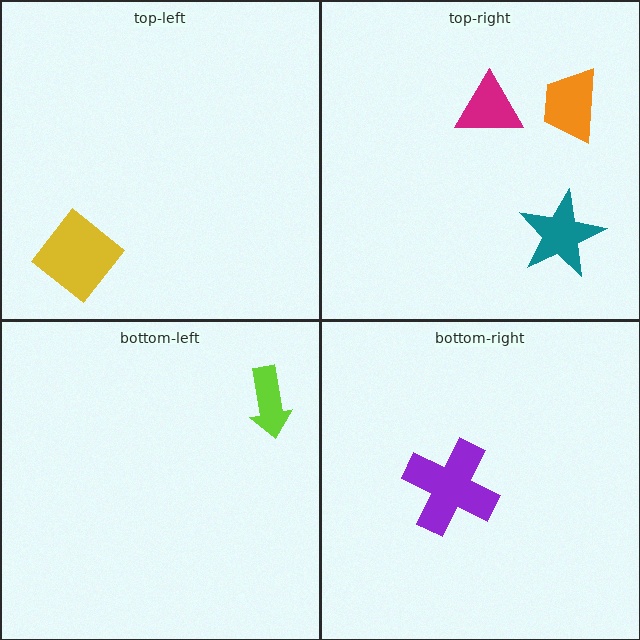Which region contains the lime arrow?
The bottom-left region.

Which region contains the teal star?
The top-right region.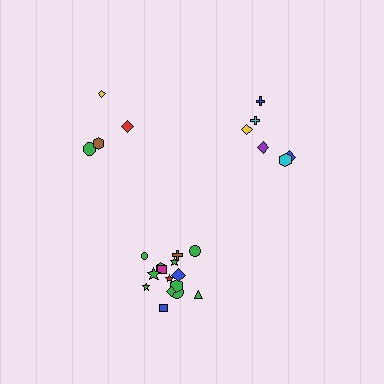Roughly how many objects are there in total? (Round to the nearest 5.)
Roughly 25 objects in total.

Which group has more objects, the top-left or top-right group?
The top-right group.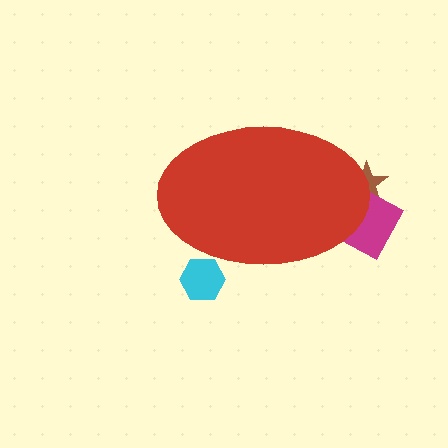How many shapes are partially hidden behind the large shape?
3 shapes are partially hidden.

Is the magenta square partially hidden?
Yes, the magenta square is partially hidden behind the red ellipse.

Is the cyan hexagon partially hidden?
Yes, the cyan hexagon is partially hidden behind the red ellipse.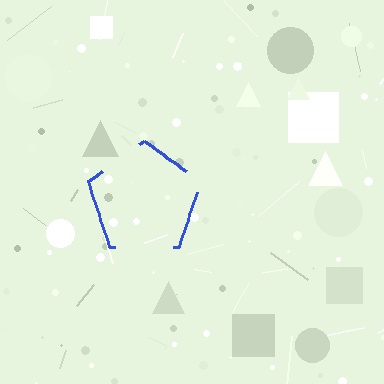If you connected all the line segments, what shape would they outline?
They would outline a pentagon.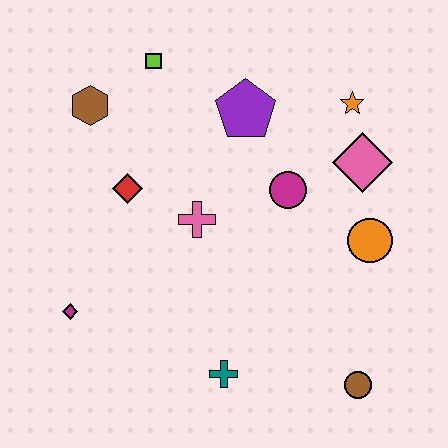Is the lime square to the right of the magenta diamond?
Yes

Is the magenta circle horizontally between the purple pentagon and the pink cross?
No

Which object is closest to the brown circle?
The teal cross is closest to the brown circle.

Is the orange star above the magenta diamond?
Yes